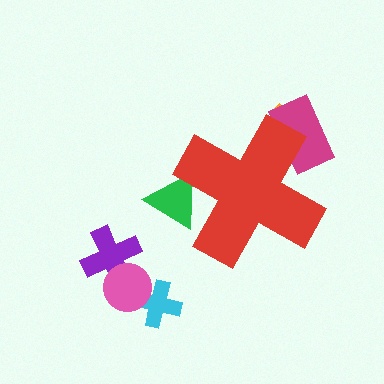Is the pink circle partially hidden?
No, the pink circle is fully visible.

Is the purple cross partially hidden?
No, the purple cross is fully visible.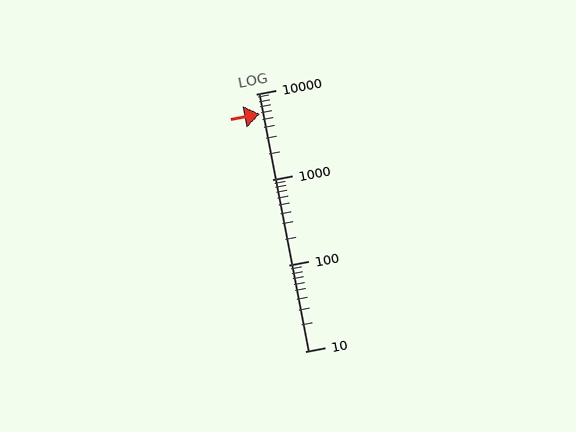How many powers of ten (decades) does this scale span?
The scale spans 3 decades, from 10 to 10000.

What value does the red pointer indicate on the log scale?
The pointer indicates approximately 5900.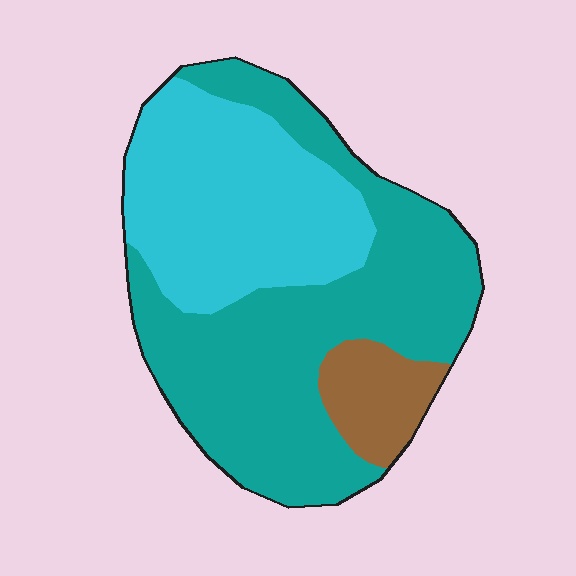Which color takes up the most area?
Teal, at roughly 55%.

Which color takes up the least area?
Brown, at roughly 10%.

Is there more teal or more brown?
Teal.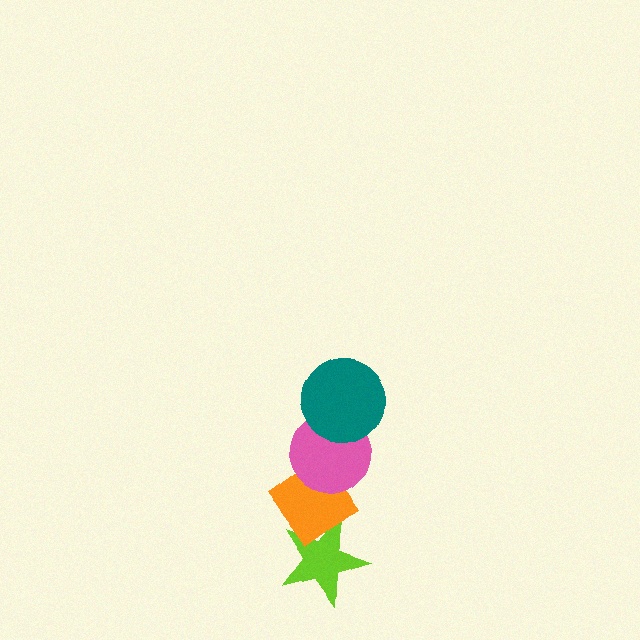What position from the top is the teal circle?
The teal circle is 1st from the top.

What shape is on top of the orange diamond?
The pink circle is on top of the orange diamond.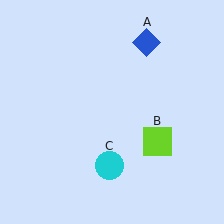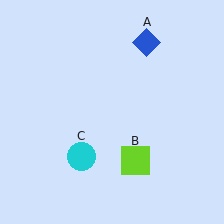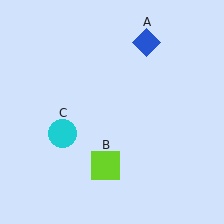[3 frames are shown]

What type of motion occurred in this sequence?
The lime square (object B), cyan circle (object C) rotated clockwise around the center of the scene.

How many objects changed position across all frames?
2 objects changed position: lime square (object B), cyan circle (object C).